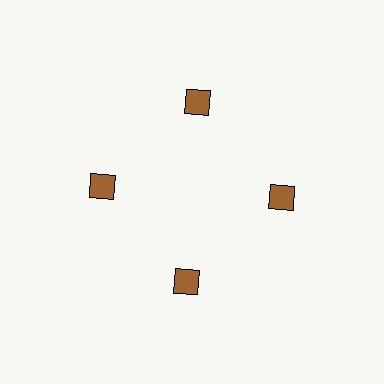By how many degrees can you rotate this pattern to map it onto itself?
The pattern maps onto itself every 90 degrees of rotation.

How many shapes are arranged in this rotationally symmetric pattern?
There are 4 shapes, arranged in 4 groups of 1.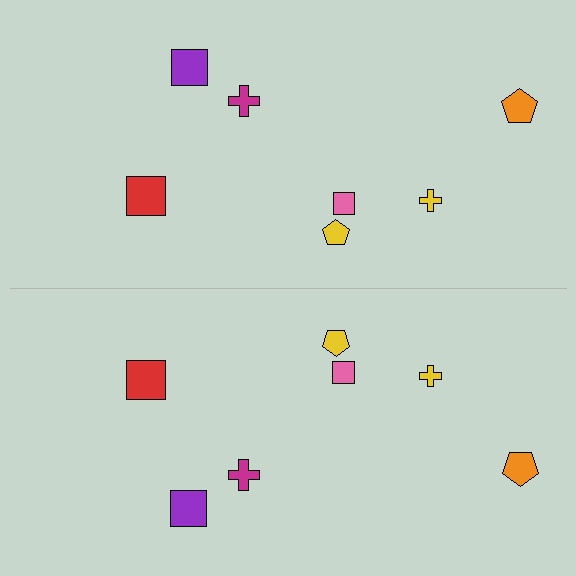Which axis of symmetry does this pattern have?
The pattern has a horizontal axis of symmetry running through the center of the image.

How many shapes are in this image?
There are 14 shapes in this image.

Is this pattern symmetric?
Yes, this pattern has bilateral (reflection) symmetry.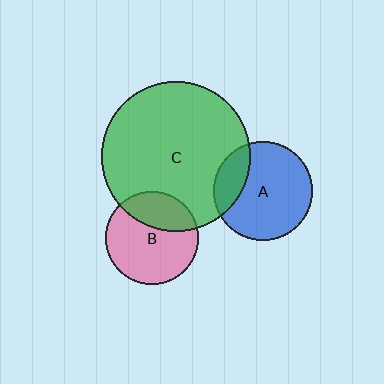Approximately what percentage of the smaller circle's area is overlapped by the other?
Approximately 30%.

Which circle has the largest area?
Circle C (green).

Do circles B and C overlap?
Yes.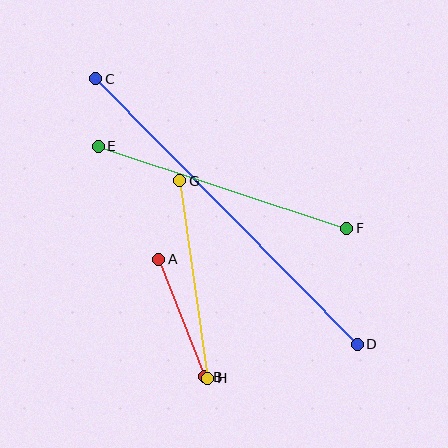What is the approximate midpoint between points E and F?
The midpoint is at approximately (223, 187) pixels.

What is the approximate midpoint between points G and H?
The midpoint is at approximately (194, 279) pixels.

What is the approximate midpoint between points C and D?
The midpoint is at approximately (226, 212) pixels.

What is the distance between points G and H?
The distance is approximately 199 pixels.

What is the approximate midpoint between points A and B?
The midpoint is at approximately (182, 318) pixels.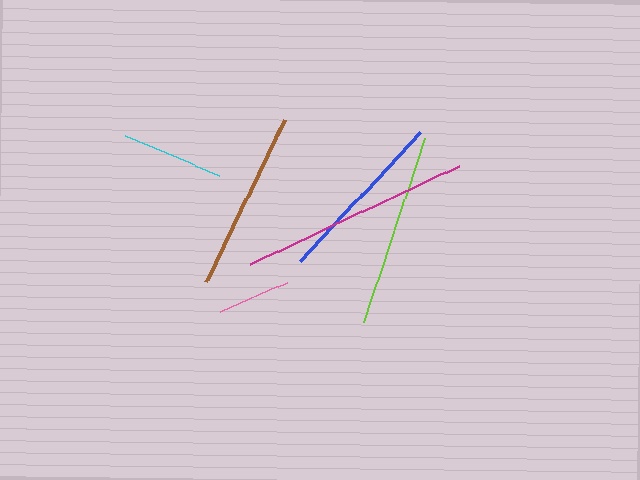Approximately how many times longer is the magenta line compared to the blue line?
The magenta line is approximately 1.3 times the length of the blue line.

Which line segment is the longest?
The magenta line is the longest at approximately 232 pixels.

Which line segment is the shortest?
The pink line is the shortest at approximately 73 pixels.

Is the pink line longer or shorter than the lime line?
The lime line is longer than the pink line.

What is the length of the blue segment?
The blue segment is approximately 176 pixels long.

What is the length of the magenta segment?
The magenta segment is approximately 232 pixels long.